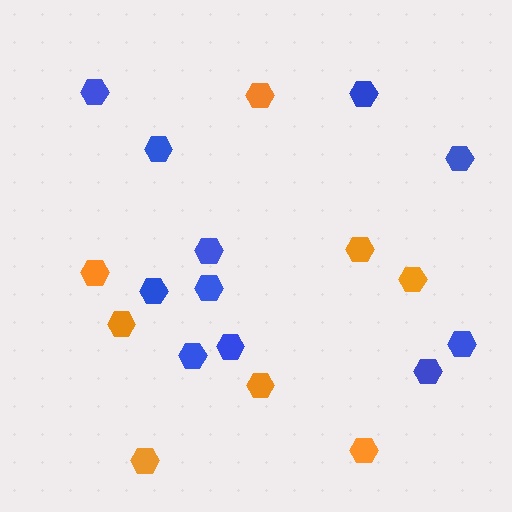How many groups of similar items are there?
There are 2 groups: one group of blue hexagons (11) and one group of orange hexagons (8).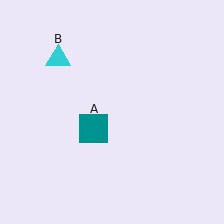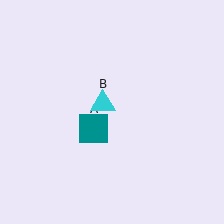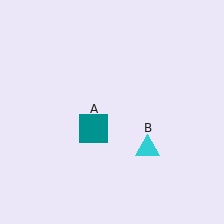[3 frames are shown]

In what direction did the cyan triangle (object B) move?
The cyan triangle (object B) moved down and to the right.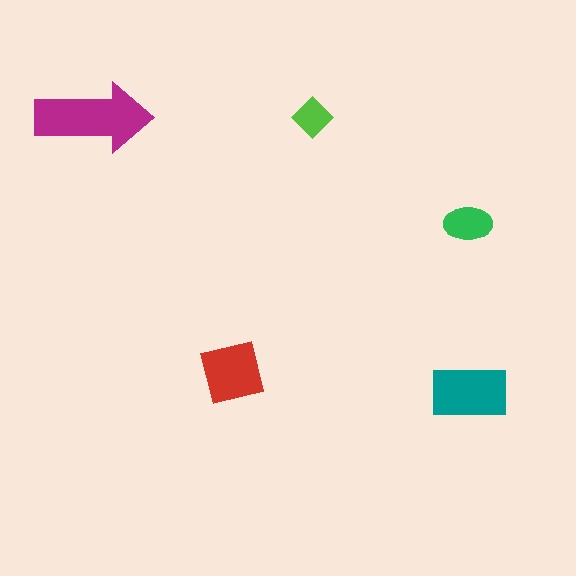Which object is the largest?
The magenta arrow.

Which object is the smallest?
The lime diamond.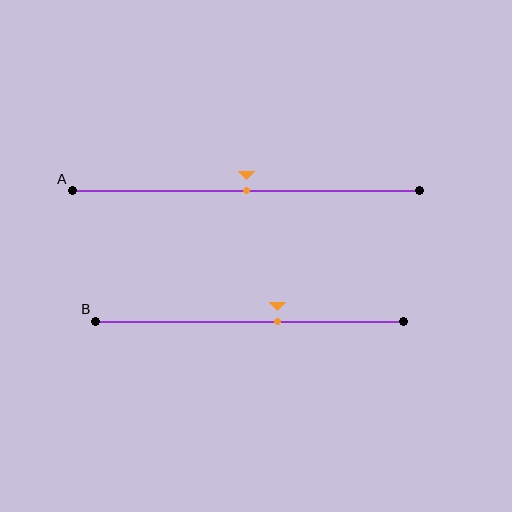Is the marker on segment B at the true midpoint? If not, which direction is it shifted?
No, the marker on segment B is shifted to the right by about 9% of the segment length.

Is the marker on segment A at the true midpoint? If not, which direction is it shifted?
Yes, the marker on segment A is at the true midpoint.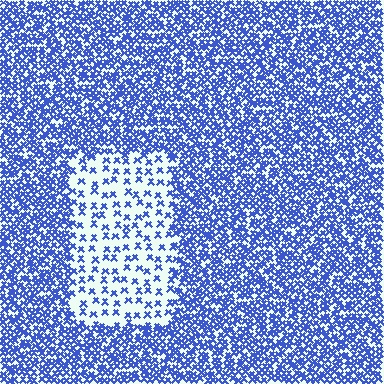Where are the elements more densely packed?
The elements are more densely packed outside the rectangle boundary.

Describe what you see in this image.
The image contains small blue elements arranged at two different densities. A rectangle-shaped region is visible where the elements are less densely packed than the surrounding area.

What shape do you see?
I see a rectangle.